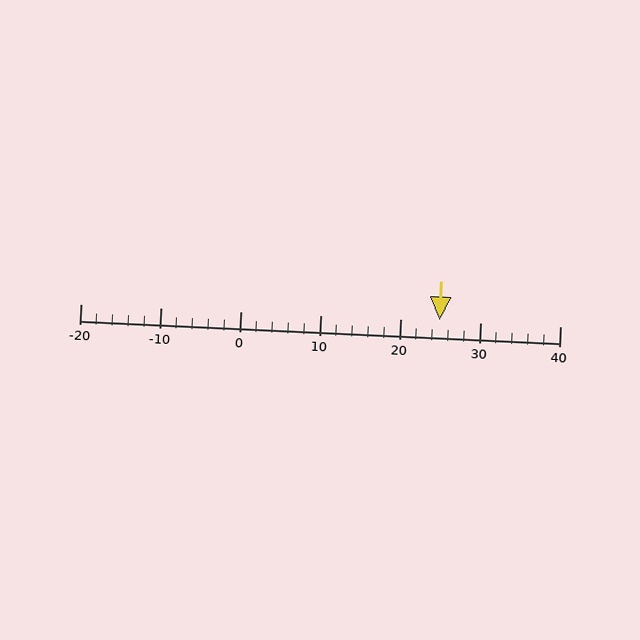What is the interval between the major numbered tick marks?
The major tick marks are spaced 10 units apart.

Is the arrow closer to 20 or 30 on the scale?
The arrow is closer to 20.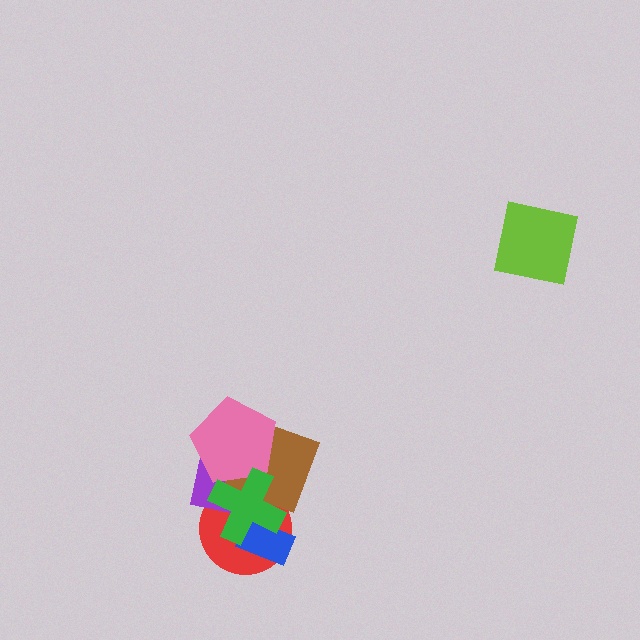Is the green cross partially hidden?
No, no other shape covers it.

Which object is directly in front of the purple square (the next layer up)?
The brown square is directly in front of the purple square.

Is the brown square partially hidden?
Yes, it is partially covered by another shape.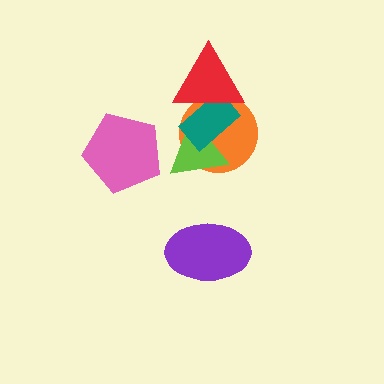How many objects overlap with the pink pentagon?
0 objects overlap with the pink pentagon.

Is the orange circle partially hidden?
Yes, it is partially covered by another shape.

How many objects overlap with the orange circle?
3 objects overlap with the orange circle.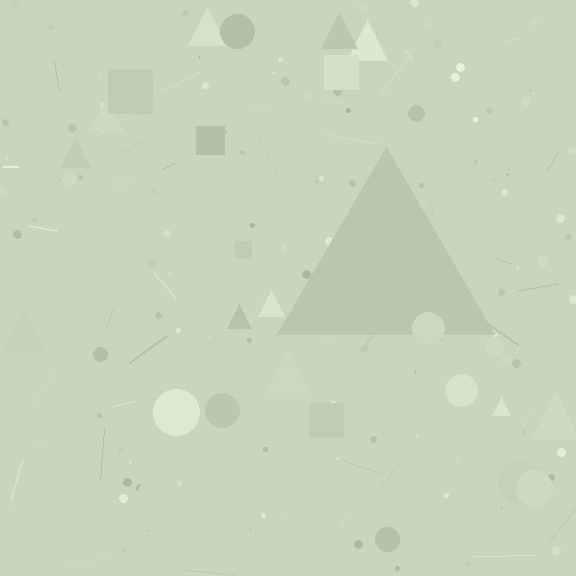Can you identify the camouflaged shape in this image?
The camouflaged shape is a triangle.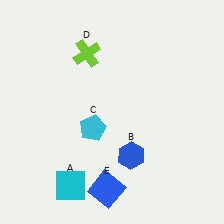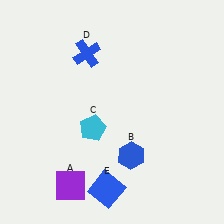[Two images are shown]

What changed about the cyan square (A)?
In Image 1, A is cyan. In Image 2, it changed to purple.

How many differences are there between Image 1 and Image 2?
There are 2 differences between the two images.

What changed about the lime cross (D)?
In Image 1, D is lime. In Image 2, it changed to blue.